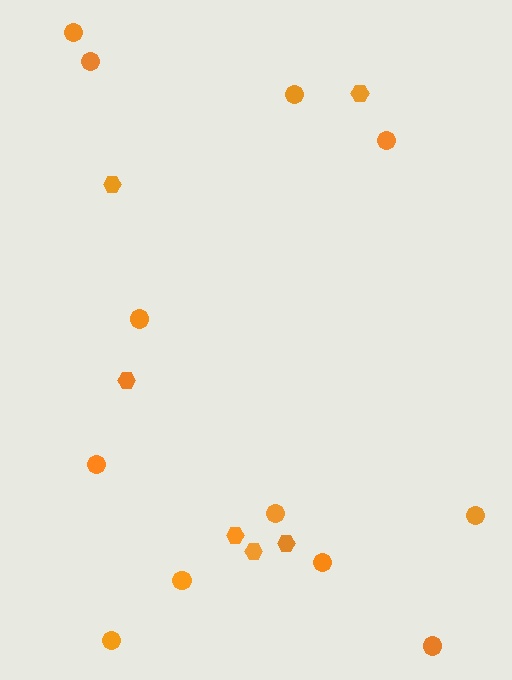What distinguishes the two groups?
There are 2 groups: one group of hexagons (6) and one group of circles (12).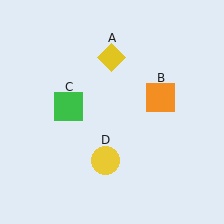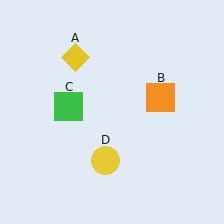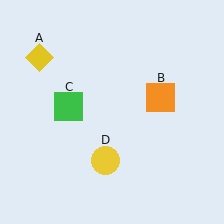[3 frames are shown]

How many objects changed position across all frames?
1 object changed position: yellow diamond (object A).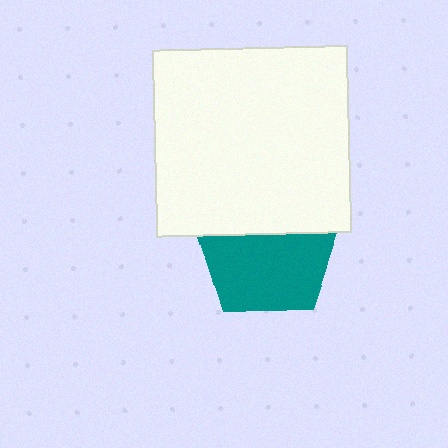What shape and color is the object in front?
The object in front is a white rectangle.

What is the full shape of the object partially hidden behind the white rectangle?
The partially hidden object is a teal pentagon.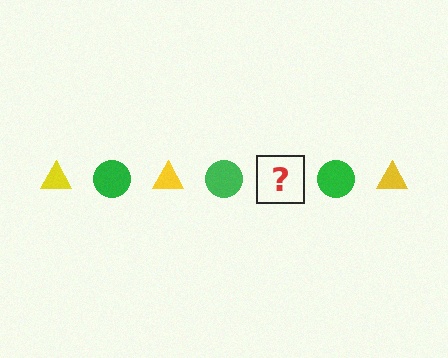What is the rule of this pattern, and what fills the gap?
The rule is that the pattern alternates between yellow triangle and green circle. The gap should be filled with a yellow triangle.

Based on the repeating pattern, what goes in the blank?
The blank should be a yellow triangle.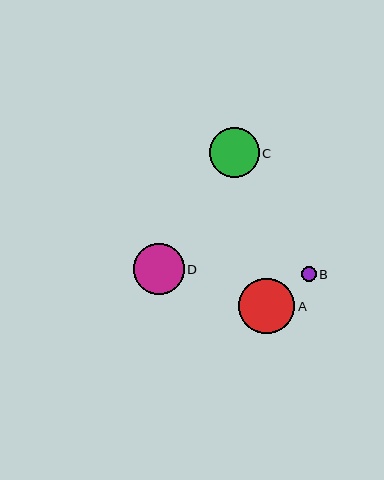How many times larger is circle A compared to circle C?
Circle A is approximately 1.1 times the size of circle C.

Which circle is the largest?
Circle A is the largest with a size of approximately 56 pixels.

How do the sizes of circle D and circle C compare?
Circle D and circle C are approximately the same size.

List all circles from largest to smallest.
From largest to smallest: A, D, C, B.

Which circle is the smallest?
Circle B is the smallest with a size of approximately 15 pixels.